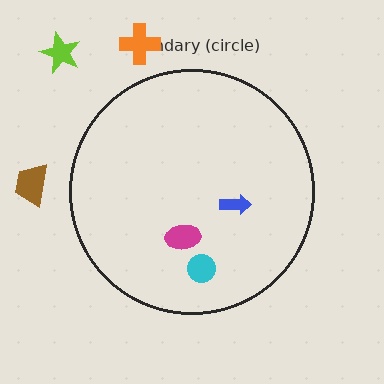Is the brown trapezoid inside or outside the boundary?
Outside.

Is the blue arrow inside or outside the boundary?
Inside.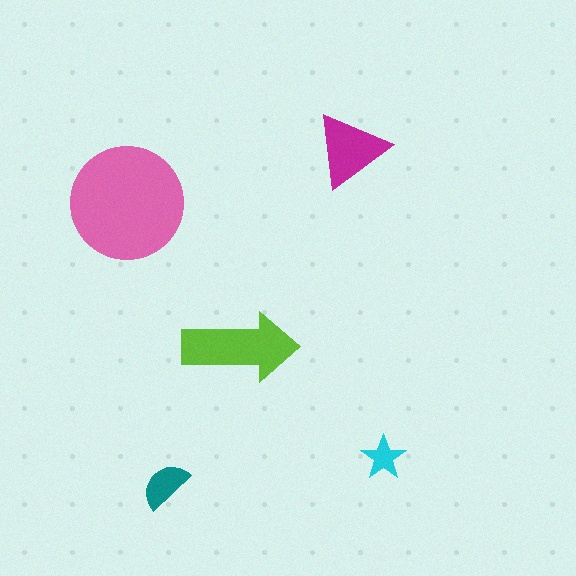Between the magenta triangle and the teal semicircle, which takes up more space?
The magenta triangle.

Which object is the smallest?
The cyan star.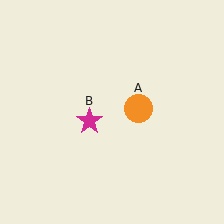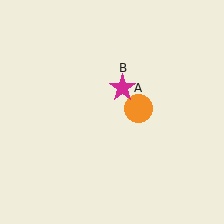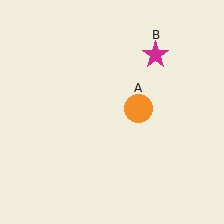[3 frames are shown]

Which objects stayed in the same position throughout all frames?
Orange circle (object A) remained stationary.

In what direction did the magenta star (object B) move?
The magenta star (object B) moved up and to the right.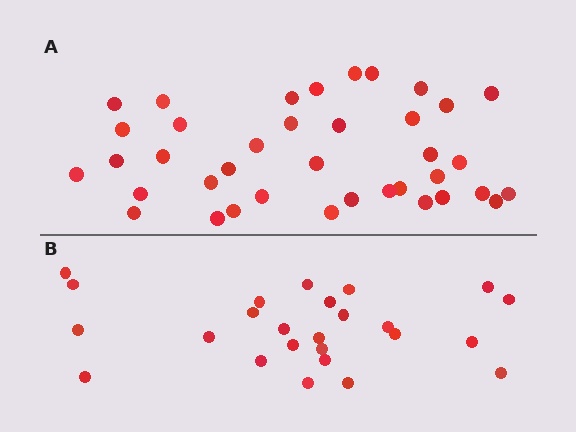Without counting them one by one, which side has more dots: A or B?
Region A (the top region) has more dots.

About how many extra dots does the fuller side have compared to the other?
Region A has approximately 15 more dots than region B.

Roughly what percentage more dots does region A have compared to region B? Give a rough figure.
About 50% more.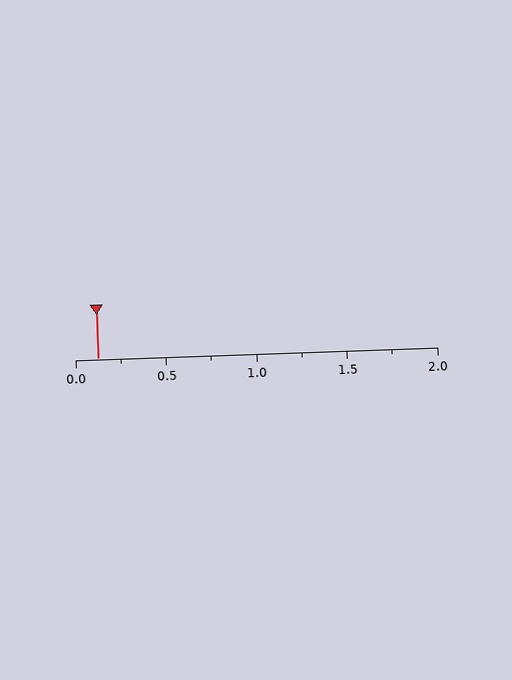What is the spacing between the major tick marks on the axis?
The major ticks are spaced 0.5 apart.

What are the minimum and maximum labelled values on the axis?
The axis runs from 0.0 to 2.0.